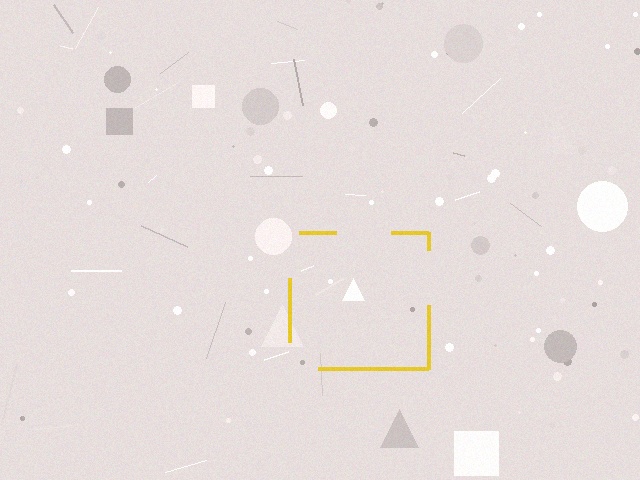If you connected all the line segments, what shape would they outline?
They would outline a square.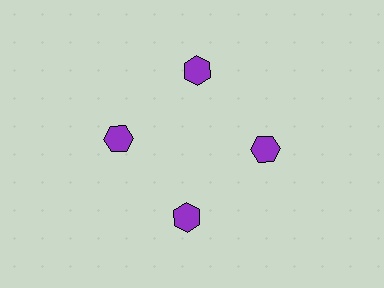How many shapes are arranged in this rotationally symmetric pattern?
There are 4 shapes, arranged in 4 groups of 1.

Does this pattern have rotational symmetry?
Yes, this pattern has 4-fold rotational symmetry. It looks the same after rotating 90 degrees around the center.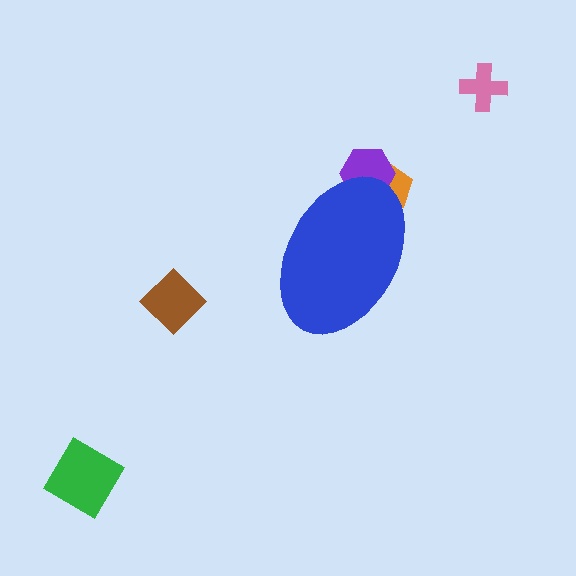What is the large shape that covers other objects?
A blue ellipse.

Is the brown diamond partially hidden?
No, the brown diamond is fully visible.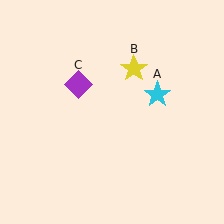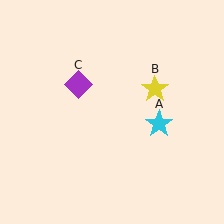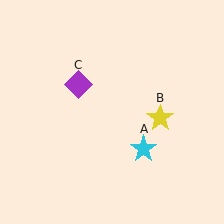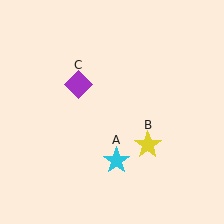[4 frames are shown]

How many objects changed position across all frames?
2 objects changed position: cyan star (object A), yellow star (object B).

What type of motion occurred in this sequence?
The cyan star (object A), yellow star (object B) rotated clockwise around the center of the scene.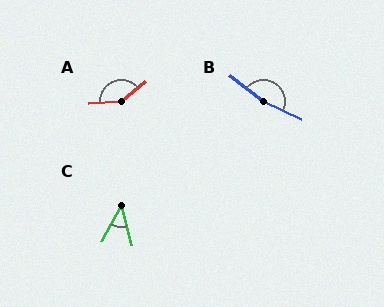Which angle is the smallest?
C, at approximately 42 degrees.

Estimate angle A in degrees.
Approximately 143 degrees.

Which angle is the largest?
B, at approximately 167 degrees.